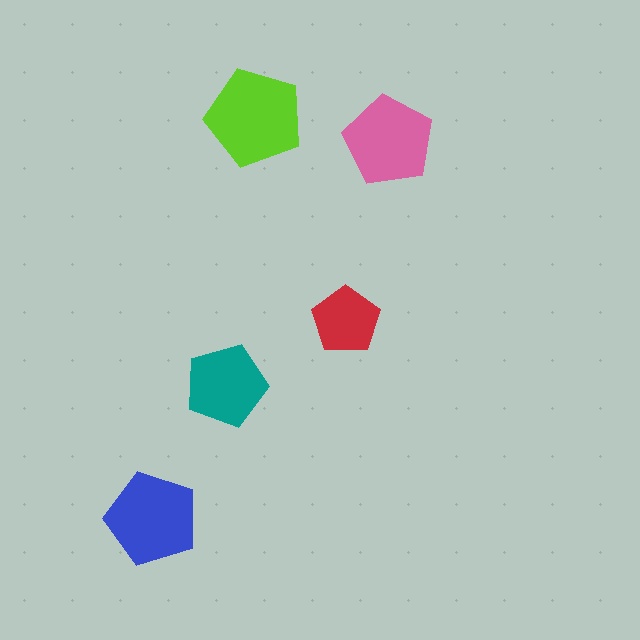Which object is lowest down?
The blue pentagon is bottommost.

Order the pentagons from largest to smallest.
the lime one, the blue one, the pink one, the teal one, the red one.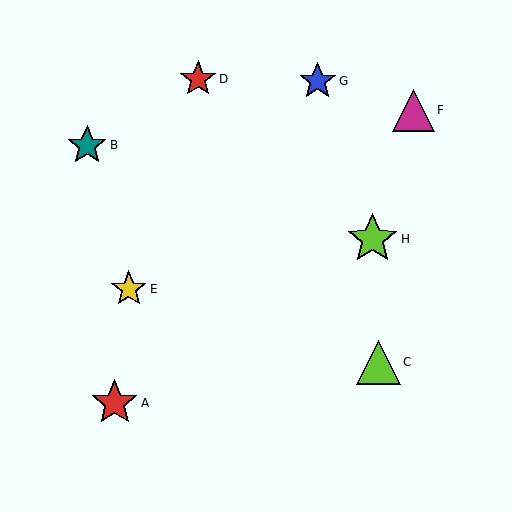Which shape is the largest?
The lime star (labeled H) is the largest.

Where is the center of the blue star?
The center of the blue star is at (318, 81).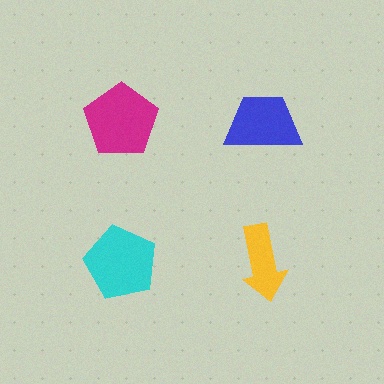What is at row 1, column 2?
A blue trapezoid.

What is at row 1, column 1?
A magenta pentagon.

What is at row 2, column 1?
A cyan pentagon.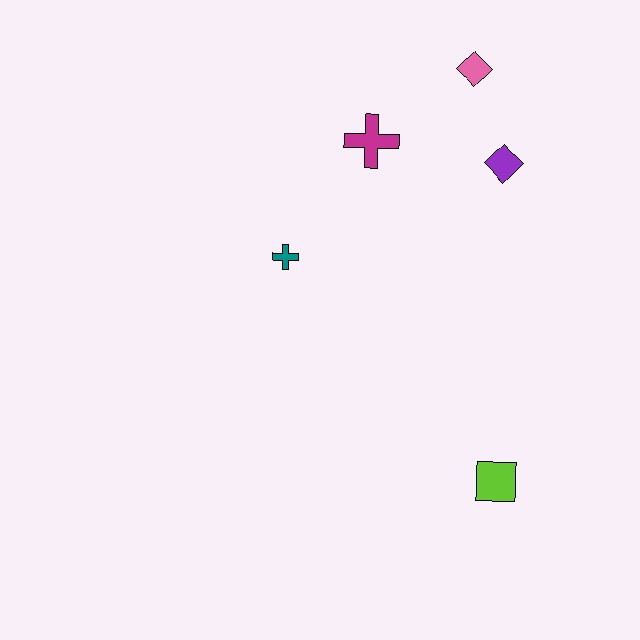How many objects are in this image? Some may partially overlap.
There are 5 objects.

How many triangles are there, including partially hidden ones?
There are no triangles.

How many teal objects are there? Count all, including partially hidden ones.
There is 1 teal object.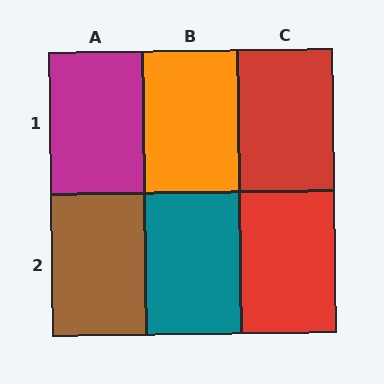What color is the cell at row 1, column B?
Orange.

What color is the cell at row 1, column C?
Red.